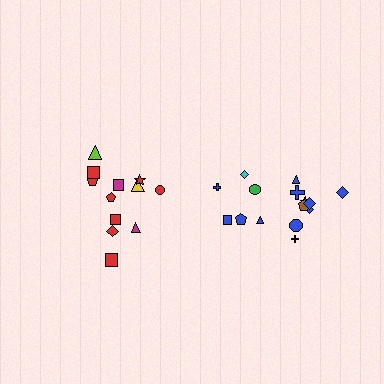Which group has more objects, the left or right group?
The right group.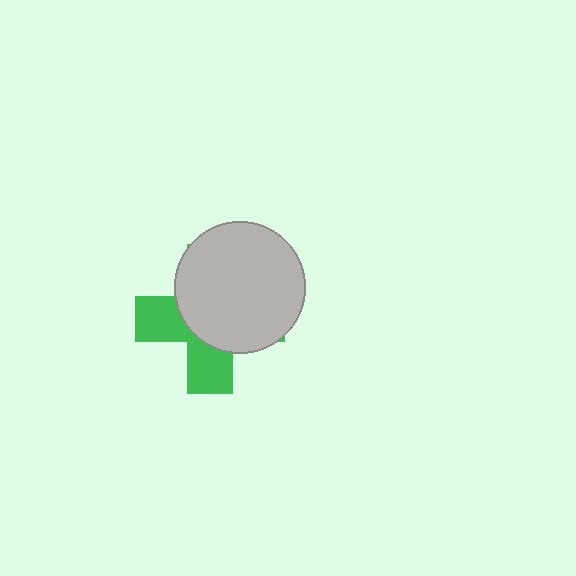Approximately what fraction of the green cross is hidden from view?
Roughly 62% of the green cross is hidden behind the light gray circle.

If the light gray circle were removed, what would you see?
You would see the complete green cross.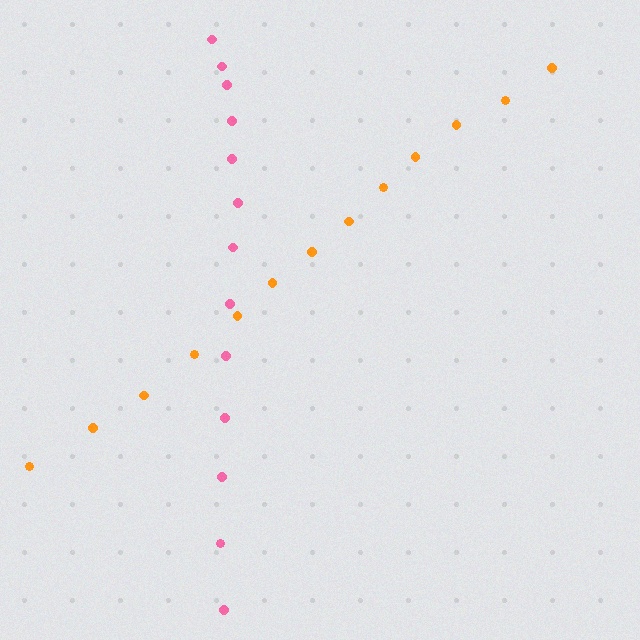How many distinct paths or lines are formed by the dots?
There are 2 distinct paths.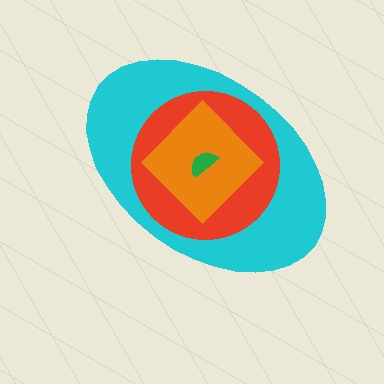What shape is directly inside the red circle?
The orange diamond.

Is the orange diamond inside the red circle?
Yes.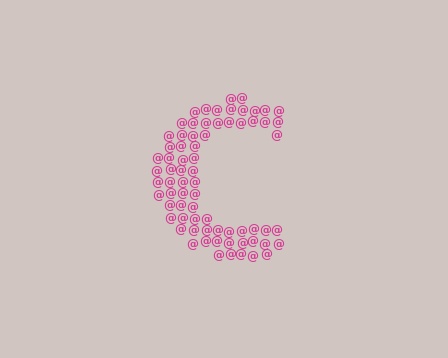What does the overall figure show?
The overall figure shows the letter C.